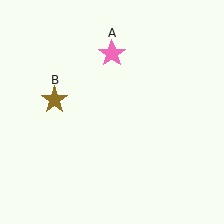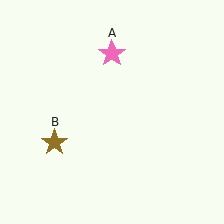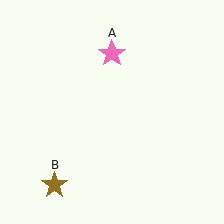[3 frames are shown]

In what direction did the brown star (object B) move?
The brown star (object B) moved down.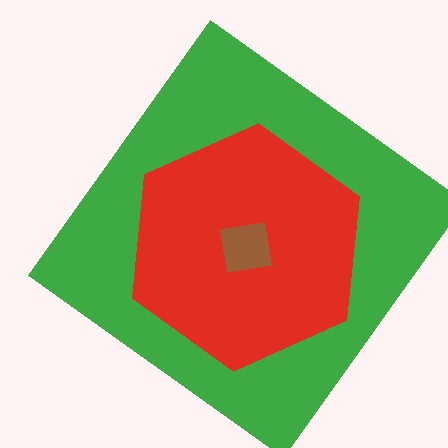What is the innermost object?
The brown square.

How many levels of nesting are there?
3.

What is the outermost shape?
The green diamond.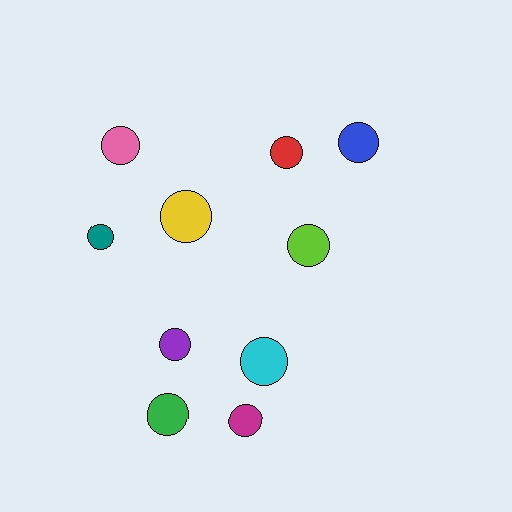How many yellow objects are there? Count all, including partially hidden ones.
There is 1 yellow object.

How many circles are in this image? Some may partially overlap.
There are 10 circles.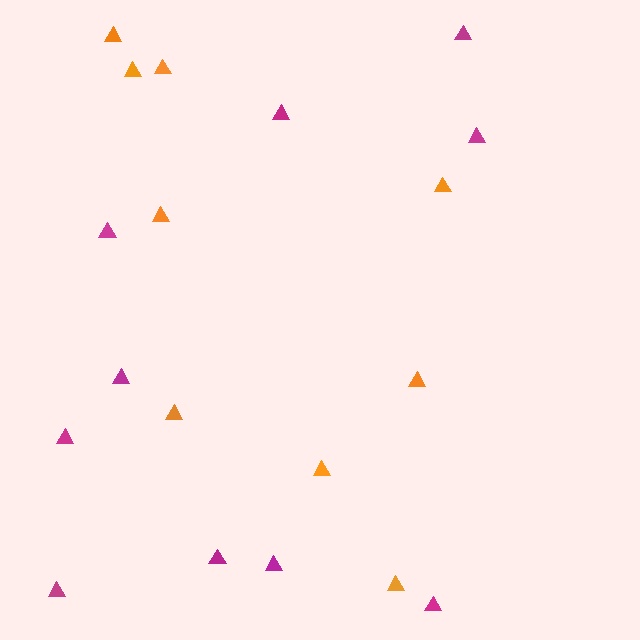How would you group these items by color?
There are 2 groups: one group of magenta triangles (10) and one group of orange triangles (9).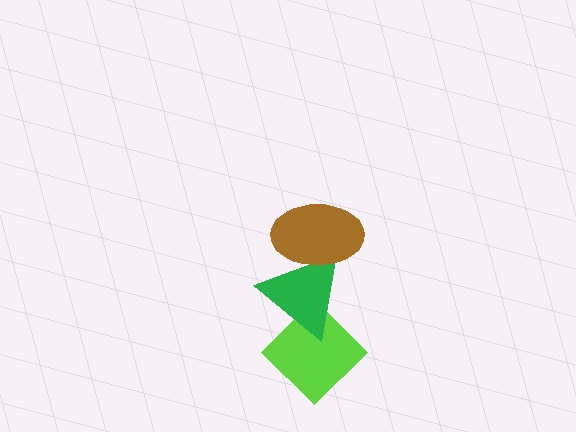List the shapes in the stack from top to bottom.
From top to bottom: the brown ellipse, the green triangle, the lime diamond.